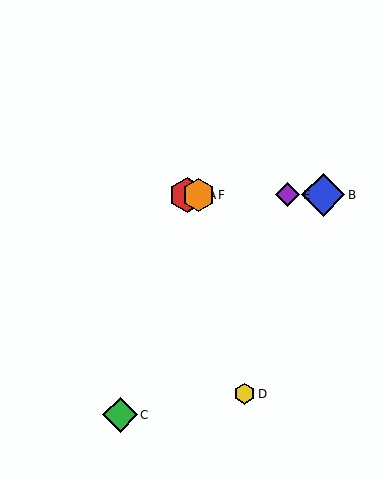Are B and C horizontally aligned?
No, B is at y≈195 and C is at y≈415.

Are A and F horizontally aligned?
Yes, both are at y≈195.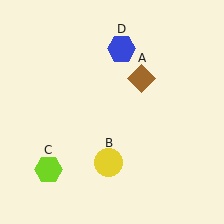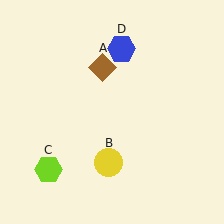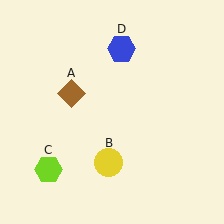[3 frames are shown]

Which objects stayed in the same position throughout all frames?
Yellow circle (object B) and lime hexagon (object C) and blue hexagon (object D) remained stationary.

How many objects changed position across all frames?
1 object changed position: brown diamond (object A).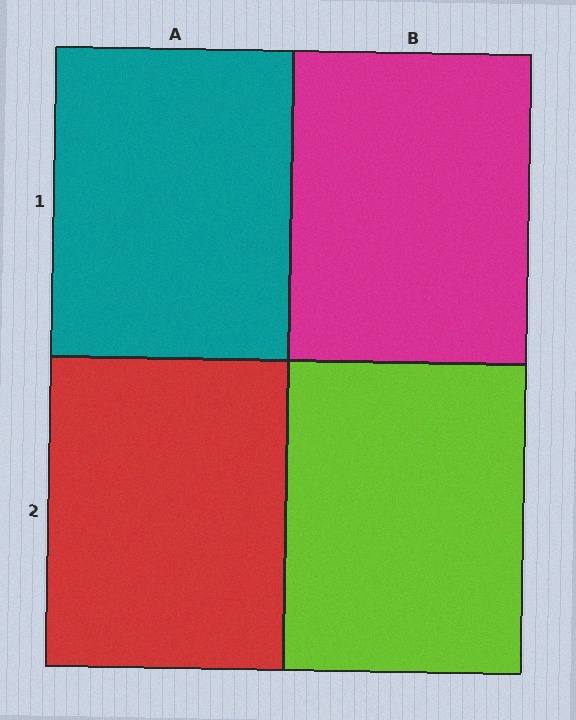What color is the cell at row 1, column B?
Magenta.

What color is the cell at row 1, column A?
Teal.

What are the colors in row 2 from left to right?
Red, lime.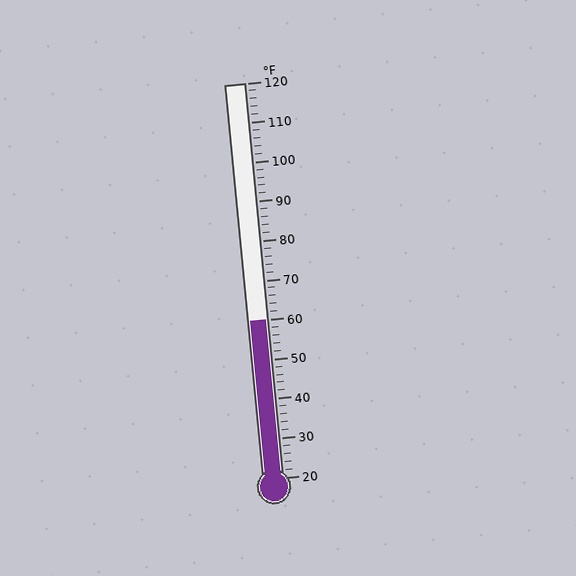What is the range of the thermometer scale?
The thermometer scale ranges from 20°F to 120°F.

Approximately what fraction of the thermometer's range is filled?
The thermometer is filled to approximately 40% of its range.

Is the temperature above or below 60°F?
The temperature is at 60°F.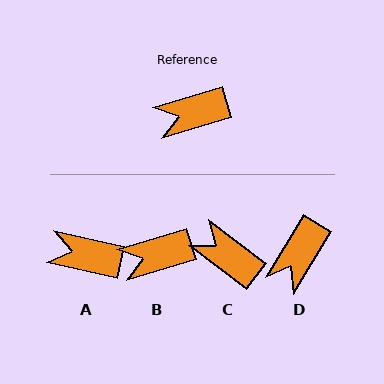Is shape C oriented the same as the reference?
No, it is off by about 54 degrees.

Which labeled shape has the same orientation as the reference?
B.